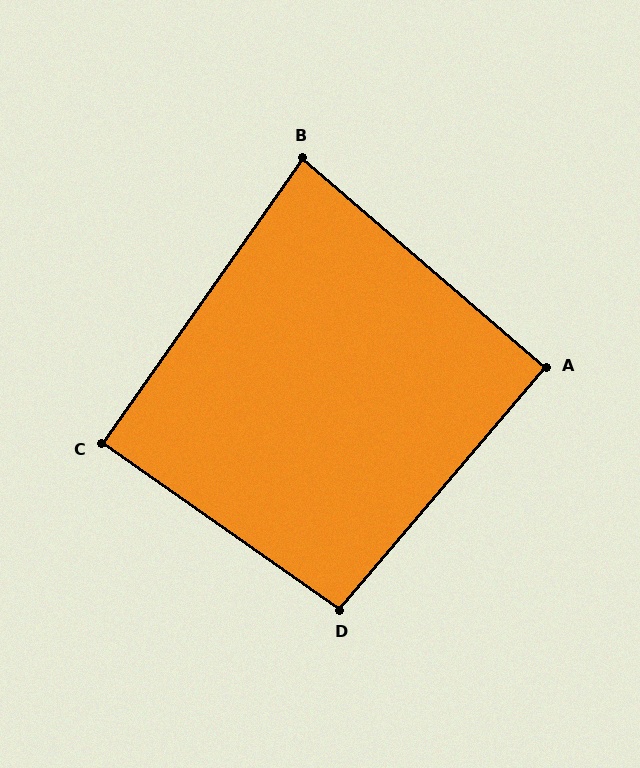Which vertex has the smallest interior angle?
B, at approximately 84 degrees.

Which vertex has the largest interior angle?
D, at approximately 96 degrees.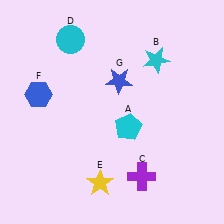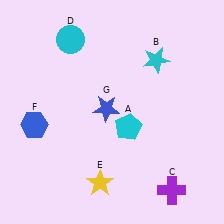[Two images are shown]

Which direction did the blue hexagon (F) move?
The blue hexagon (F) moved down.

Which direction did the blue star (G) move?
The blue star (G) moved down.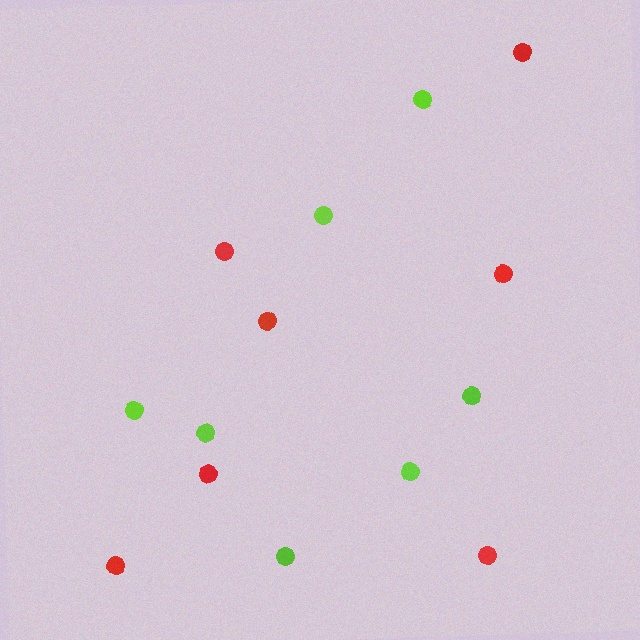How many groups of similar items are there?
There are 2 groups: one group of lime circles (7) and one group of red circles (7).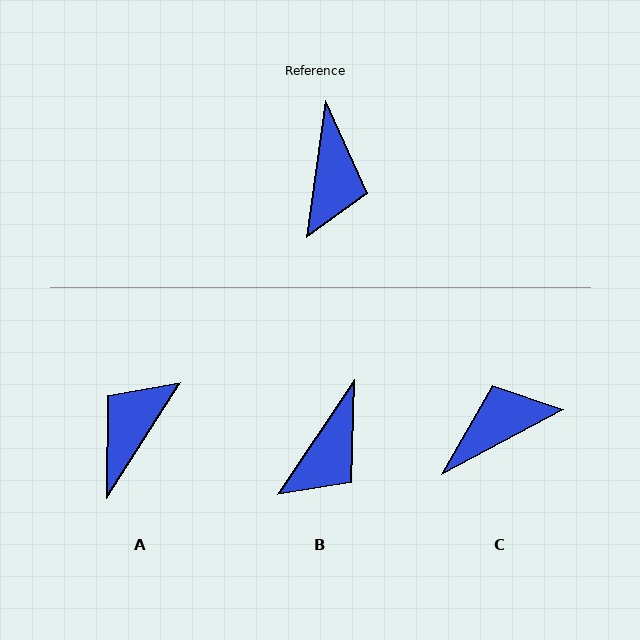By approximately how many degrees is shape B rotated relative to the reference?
Approximately 26 degrees clockwise.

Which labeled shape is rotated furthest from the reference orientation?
A, about 155 degrees away.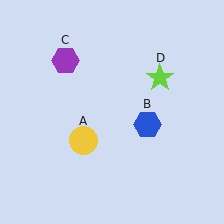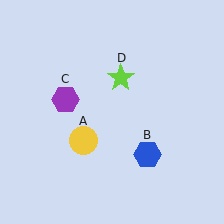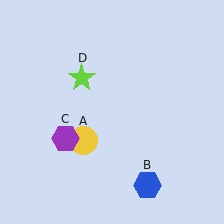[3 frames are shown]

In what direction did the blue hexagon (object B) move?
The blue hexagon (object B) moved down.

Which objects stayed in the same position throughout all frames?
Yellow circle (object A) remained stationary.